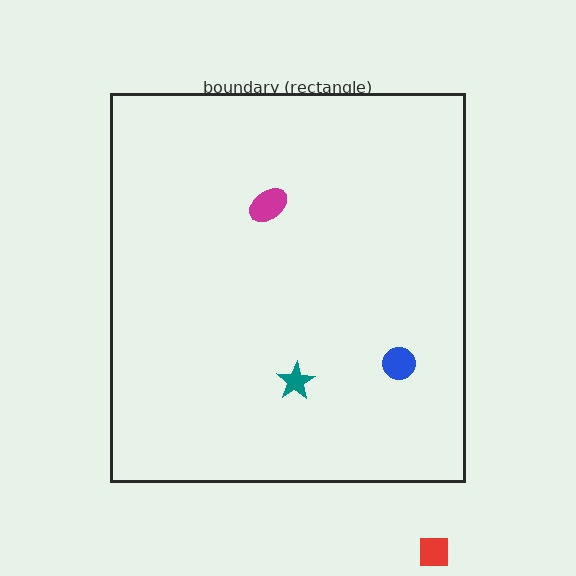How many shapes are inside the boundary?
3 inside, 1 outside.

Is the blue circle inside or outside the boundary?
Inside.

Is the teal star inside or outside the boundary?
Inside.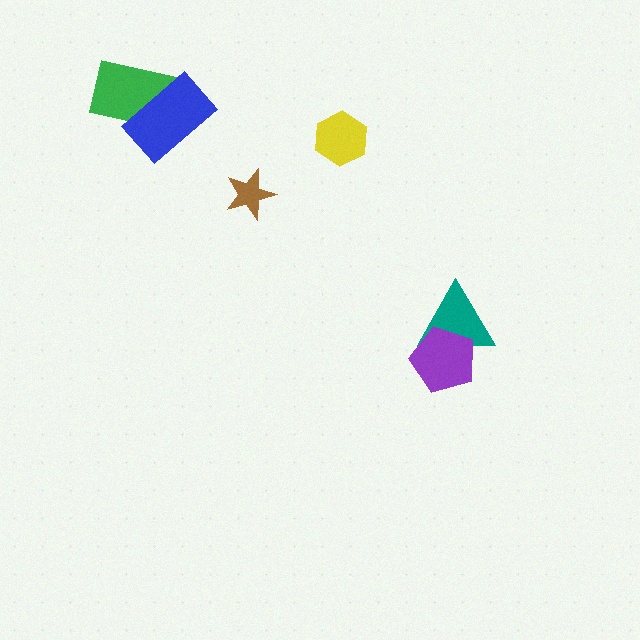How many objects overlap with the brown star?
0 objects overlap with the brown star.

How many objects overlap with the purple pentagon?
1 object overlaps with the purple pentagon.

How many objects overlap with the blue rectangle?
1 object overlaps with the blue rectangle.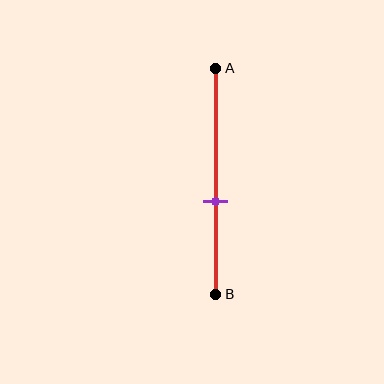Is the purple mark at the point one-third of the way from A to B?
No, the mark is at about 60% from A, not at the 33% one-third point.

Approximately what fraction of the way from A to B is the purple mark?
The purple mark is approximately 60% of the way from A to B.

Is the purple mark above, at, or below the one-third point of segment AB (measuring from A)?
The purple mark is below the one-third point of segment AB.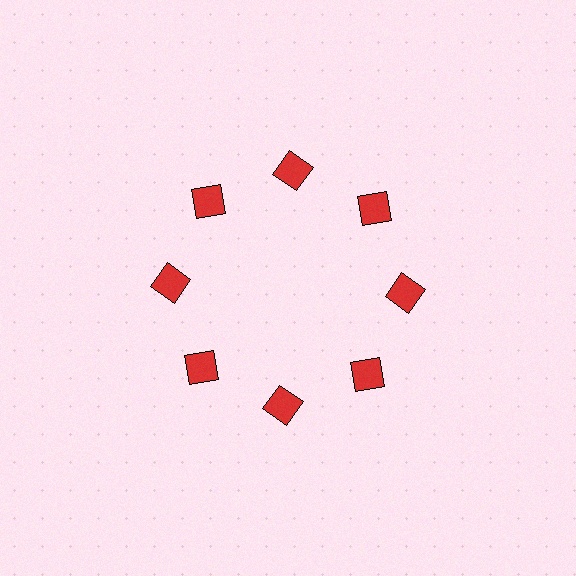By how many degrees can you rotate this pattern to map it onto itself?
The pattern maps onto itself every 45 degrees of rotation.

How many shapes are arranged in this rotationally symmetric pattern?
There are 8 shapes, arranged in 8 groups of 1.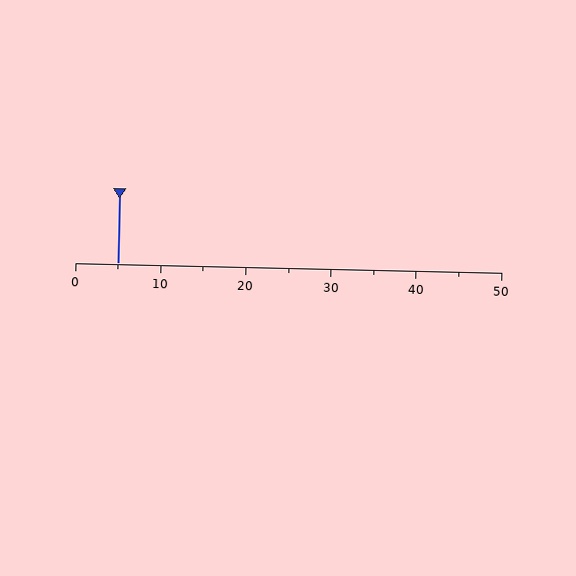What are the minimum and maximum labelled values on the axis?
The axis runs from 0 to 50.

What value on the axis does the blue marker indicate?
The marker indicates approximately 5.